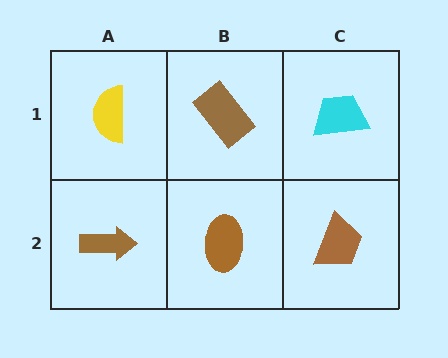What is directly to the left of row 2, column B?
A brown arrow.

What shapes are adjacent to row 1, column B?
A brown ellipse (row 2, column B), a yellow semicircle (row 1, column A), a cyan trapezoid (row 1, column C).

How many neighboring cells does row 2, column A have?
2.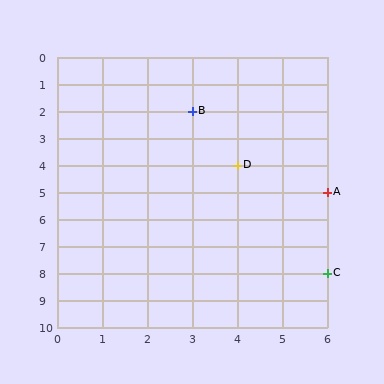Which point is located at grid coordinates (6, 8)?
Point C is at (6, 8).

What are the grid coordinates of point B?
Point B is at grid coordinates (3, 2).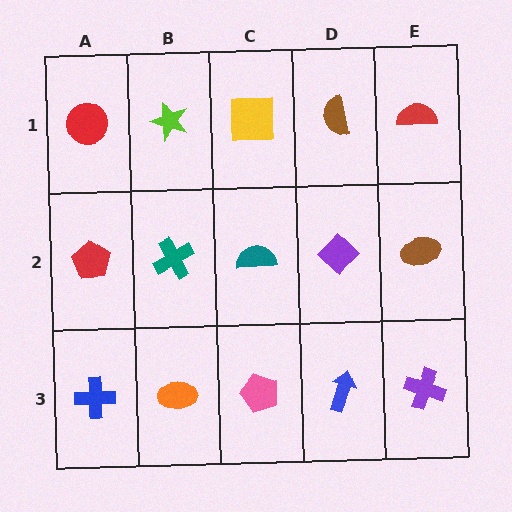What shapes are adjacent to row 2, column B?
A lime star (row 1, column B), an orange ellipse (row 3, column B), a red pentagon (row 2, column A), a teal semicircle (row 2, column C).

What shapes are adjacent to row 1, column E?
A brown ellipse (row 2, column E), a brown semicircle (row 1, column D).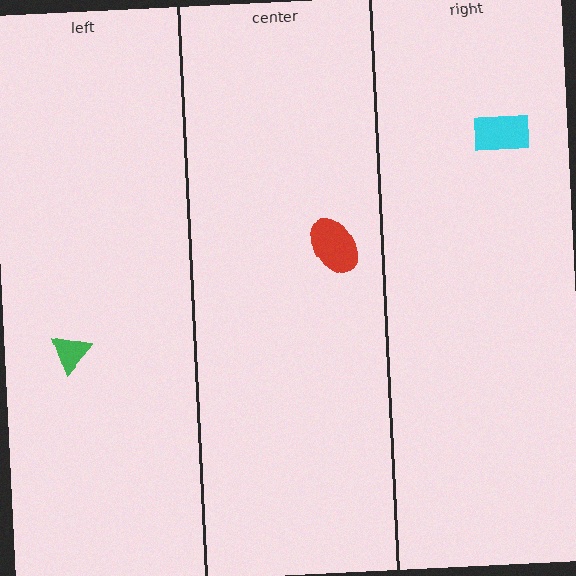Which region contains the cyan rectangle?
The right region.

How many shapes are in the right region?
1.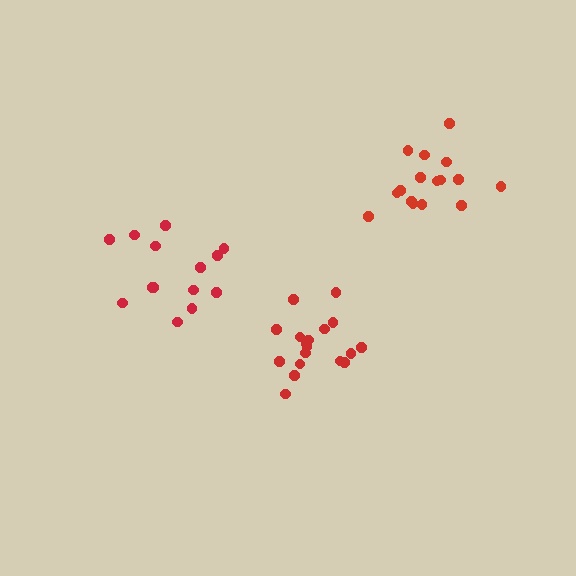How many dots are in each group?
Group 1: 14 dots, Group 2: 16 dots, Group 3: 18 dots (48 total).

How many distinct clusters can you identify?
There are 3 distinct clusters.